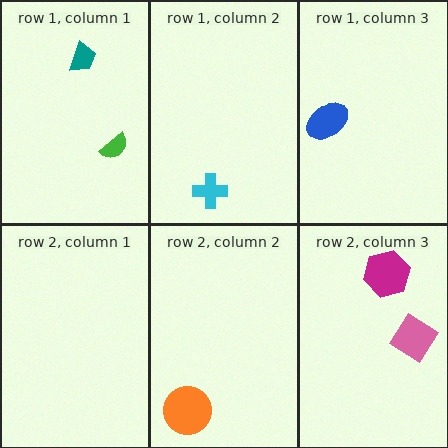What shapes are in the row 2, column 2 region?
The orange circle.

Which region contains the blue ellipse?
The row 1, column 3 region.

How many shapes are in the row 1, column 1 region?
2.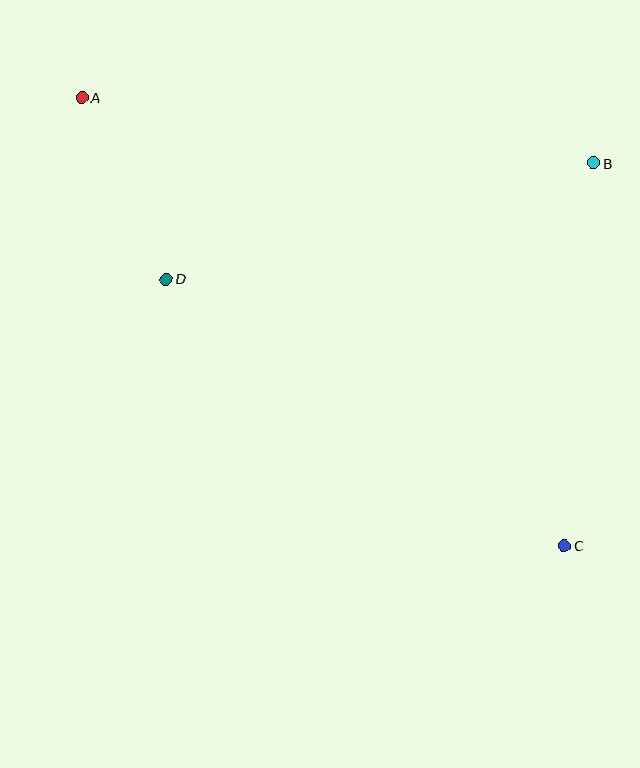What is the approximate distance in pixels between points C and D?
The distance between C and D is approximately 479 pixels.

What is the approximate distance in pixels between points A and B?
The distance between A and B is approximately 515 pixels.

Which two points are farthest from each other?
Points A and C are farthest from each other.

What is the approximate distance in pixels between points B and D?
The distance between B and D is approximately 442 pixels.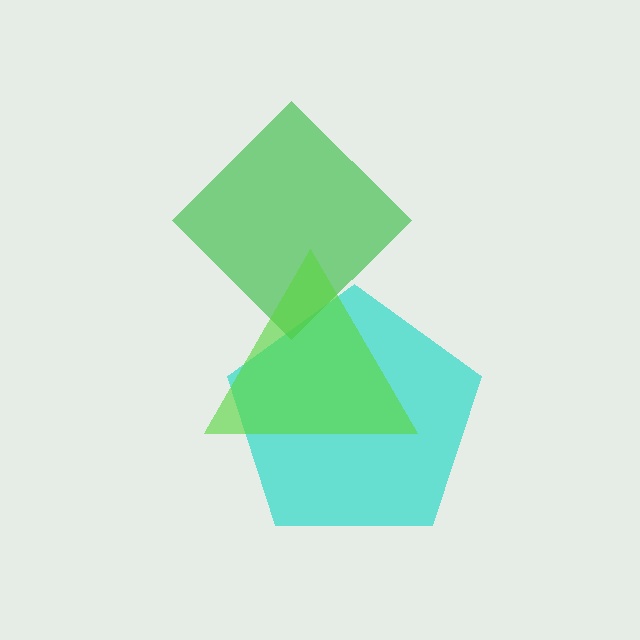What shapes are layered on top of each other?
The layered shapes are: a cyan pentagon, a green diamond, a lime triangle.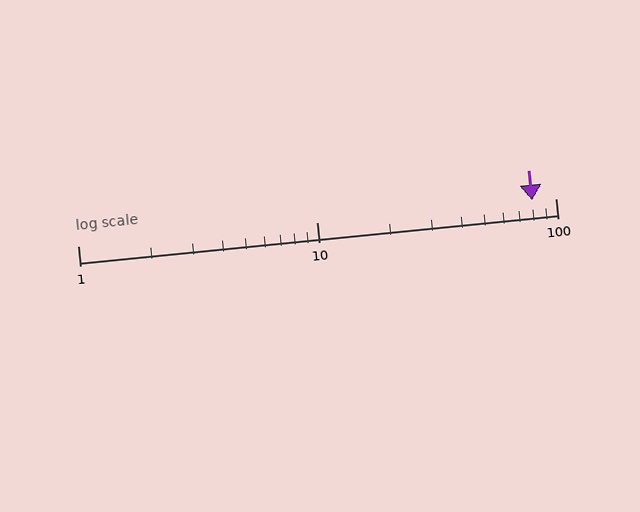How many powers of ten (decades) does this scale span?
The scale spans 2 decades, from 1 to 100.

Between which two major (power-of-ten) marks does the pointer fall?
The pointer is between 10 and 100.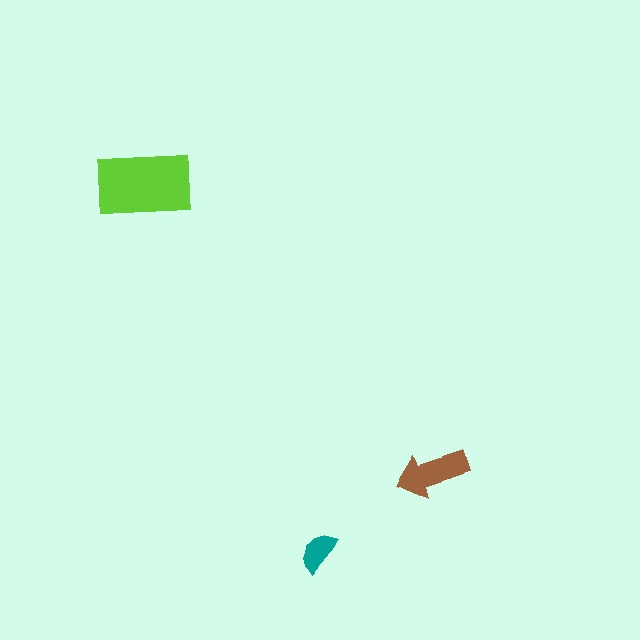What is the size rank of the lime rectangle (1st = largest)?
1st.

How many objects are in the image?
There are 3 objects in the image.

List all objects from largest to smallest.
The lime rectangle, the brown arrow, the teal semicircle.